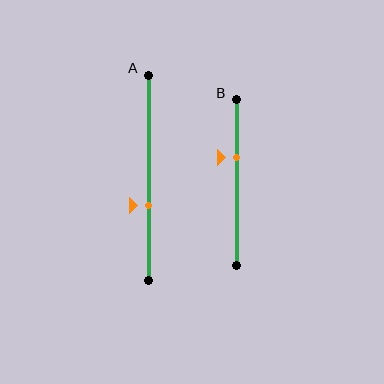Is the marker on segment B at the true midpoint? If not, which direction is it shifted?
No, the marker on segment B is shifted upward by about 15% of the segment length.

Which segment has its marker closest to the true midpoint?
Segment A has its marker closest to the true midpoint.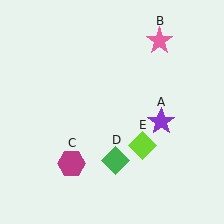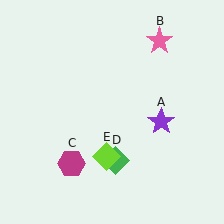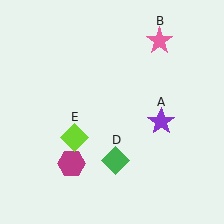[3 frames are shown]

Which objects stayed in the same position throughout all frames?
Purple star (object A) and pink star (object B) and magenta hexagon (object C) and green diamond (object D) remained stationary.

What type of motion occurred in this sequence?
The lime diamond (object E) rotated clockwise around the center of the scene.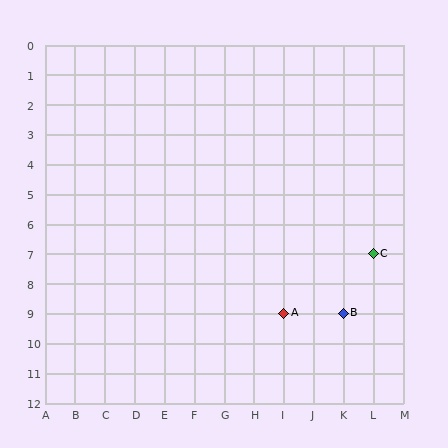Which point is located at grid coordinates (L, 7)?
Point C is at (L, 7).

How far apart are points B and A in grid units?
Points B and A are 2 columns apart.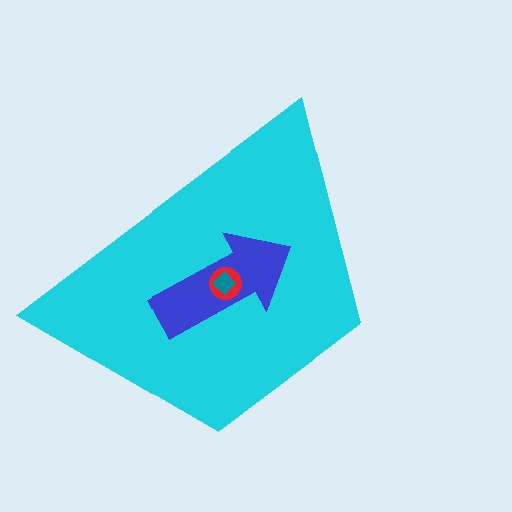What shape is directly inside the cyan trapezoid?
The blue arrow.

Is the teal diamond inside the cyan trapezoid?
Yes.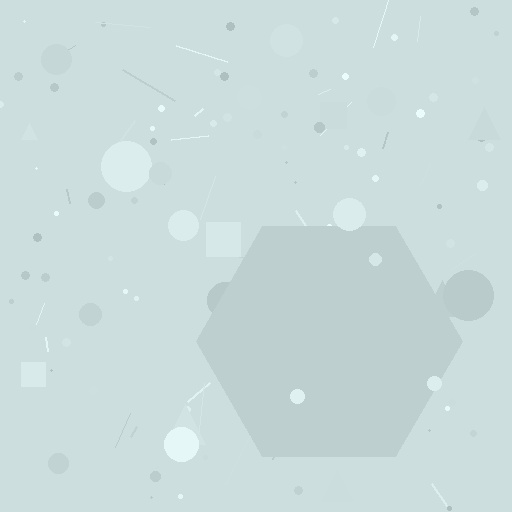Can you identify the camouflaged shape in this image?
The camouflaged shape is a hexagon.